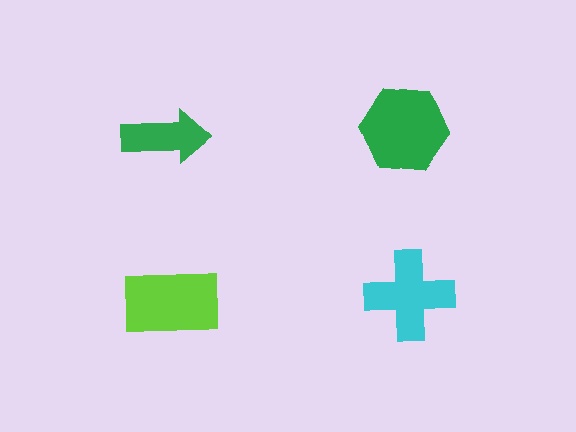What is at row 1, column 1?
A green arrow.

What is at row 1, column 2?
A green hexagon.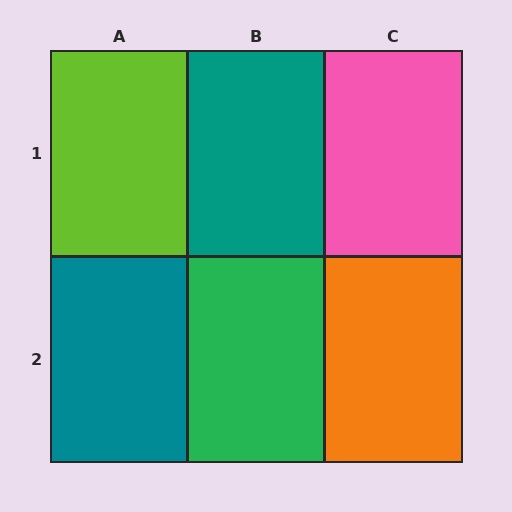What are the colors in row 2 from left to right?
Teal, green, orange.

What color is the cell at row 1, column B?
Teal.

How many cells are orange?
1 cell is orange.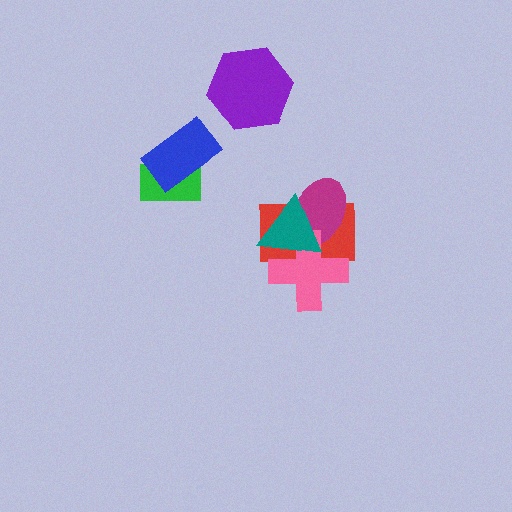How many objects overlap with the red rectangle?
3 objects overlap with the red rectangle.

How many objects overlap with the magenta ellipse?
3 objects overlap with the magenta ellipse.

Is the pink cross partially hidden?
Yes, it is partially covered by another shape.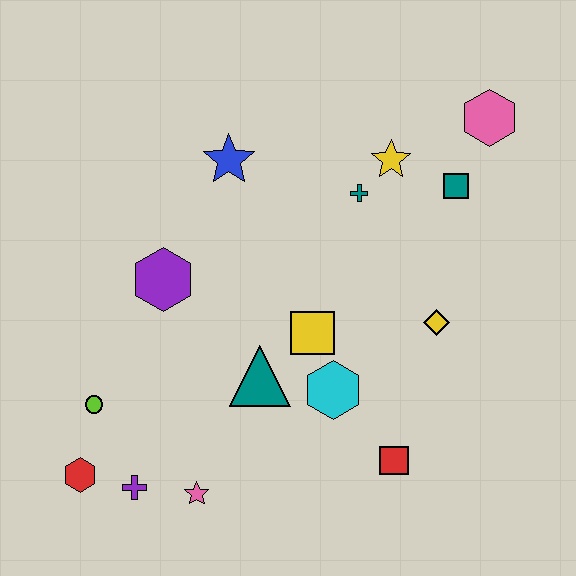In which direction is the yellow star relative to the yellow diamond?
The yellow star is above the yellow diamond.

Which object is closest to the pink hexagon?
The teal square is closest to the pink hexagon.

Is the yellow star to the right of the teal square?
No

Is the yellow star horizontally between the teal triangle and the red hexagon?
No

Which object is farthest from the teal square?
The red hexagon is farthest from the teal square.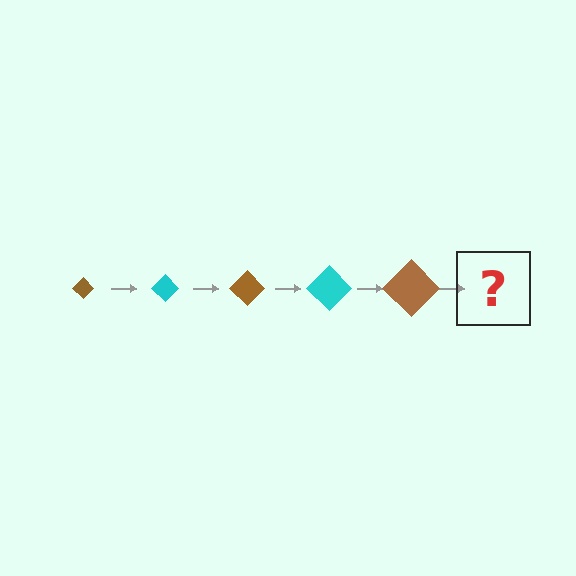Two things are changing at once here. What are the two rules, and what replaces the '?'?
The two rules are that the diamond grows larger each step and the color cycles through brown and cyan. The '?' should be a cyan diamond, larger than the previous one.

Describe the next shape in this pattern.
It should be a cyan diamond, larger than the previous one.